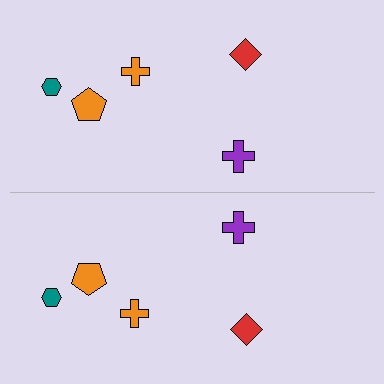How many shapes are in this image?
There are 10 shapes in this image.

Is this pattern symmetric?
Yes, this pattern has bilateral (reflection) symmetry.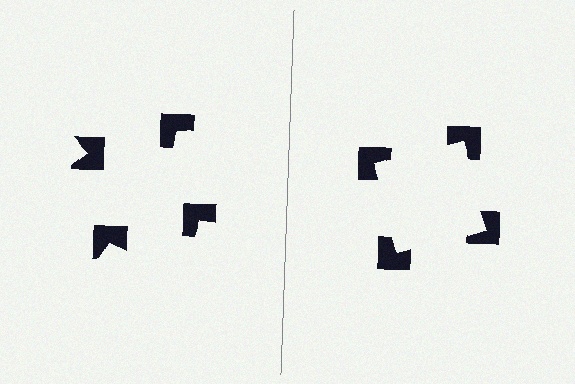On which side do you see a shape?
An illusory square appears on the right side. On the left side the wedge cuts are rotated, so no coherent shape forms.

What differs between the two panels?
The notched squares are positioned identically on both sides; only the wedge orientations differ. On the right they align to a square; on the left they are misaligned.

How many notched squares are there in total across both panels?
8 — 4 on each side.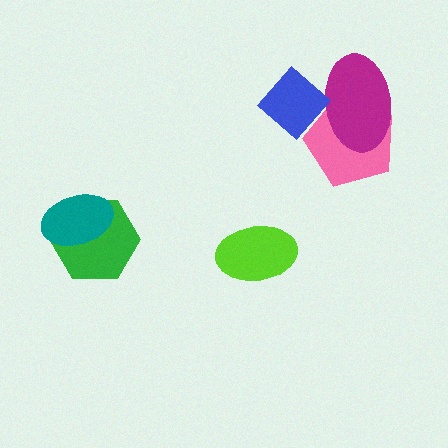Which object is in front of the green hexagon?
The teal ellipse is in front of the green hexagon.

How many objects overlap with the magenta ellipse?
2 objects overlap with the magenta ellipse.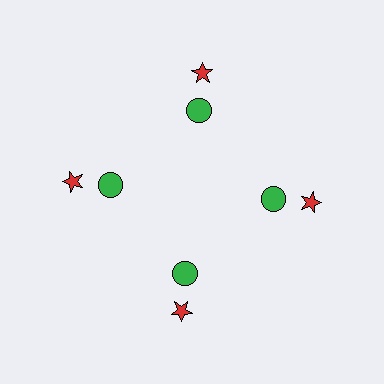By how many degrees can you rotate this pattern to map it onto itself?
The pattern maps onto itself every 90 degrees of rotation.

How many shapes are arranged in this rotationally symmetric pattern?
There are 8 shapes, arranged in 4 groups of 2.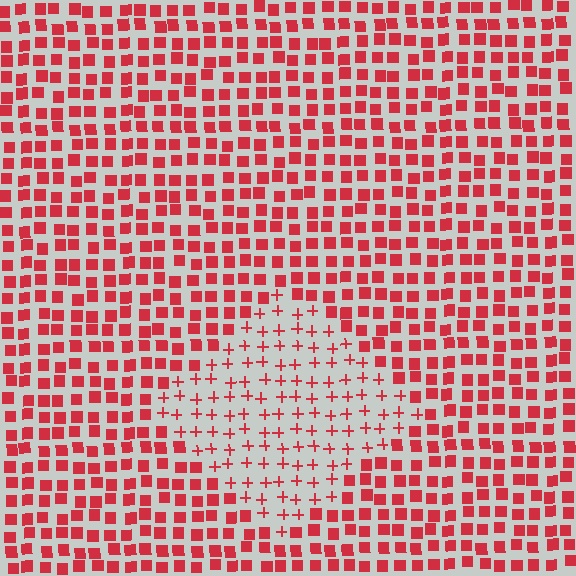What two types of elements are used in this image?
The image uses plus signs inside the diamond region and squares outside it.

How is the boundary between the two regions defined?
The boundary is defined by a change in element shape: plus signs inside vs. squares outside. All elements share the same color and spacing.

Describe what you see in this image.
The image is filled with small red elements arranged in a uniform grid. A diamond-shaped region contains plus signs, while the surrounding area contains squares. The boundary is defined purely by the change in element shape.